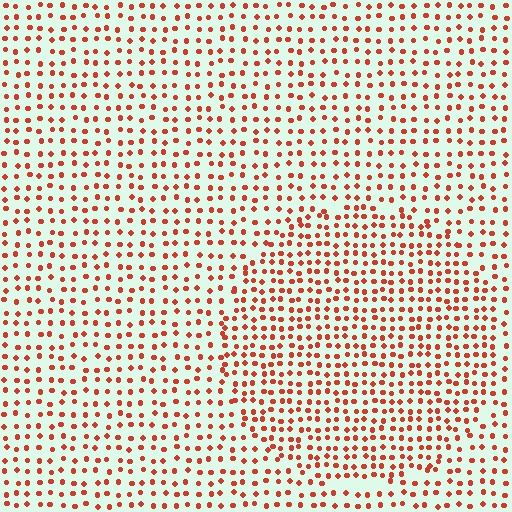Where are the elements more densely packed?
The elements are more densely packed inside the circle boundary.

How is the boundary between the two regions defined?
The boundary is defined by a change in element density (approximately 1.5x ratio). All elements are the same color, size, and shape.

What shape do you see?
I see a circle.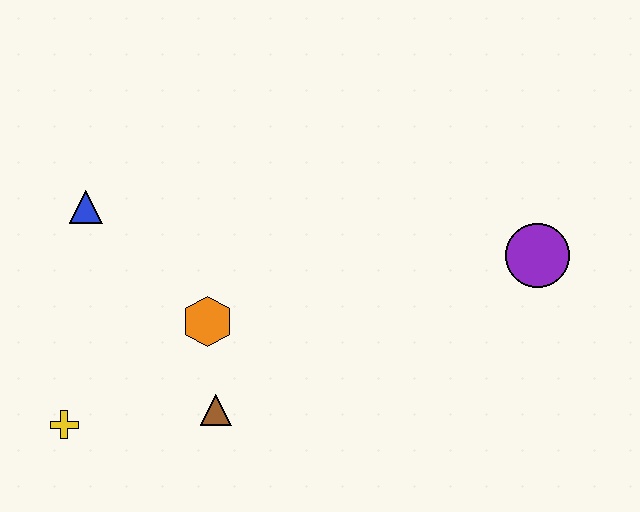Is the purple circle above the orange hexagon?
Yes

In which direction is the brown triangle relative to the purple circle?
The brown triangle is to the left of the purple circle.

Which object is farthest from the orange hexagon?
The purple circle is farthest from the orange hexagon.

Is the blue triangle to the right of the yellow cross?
Yes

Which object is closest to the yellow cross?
The brown triangle is closest to the yellow cross.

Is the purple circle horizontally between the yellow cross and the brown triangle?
No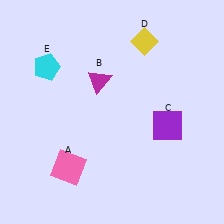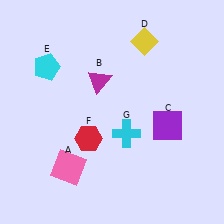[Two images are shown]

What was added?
A red hexagon (F), a cyan cross (G) were added in Image 2.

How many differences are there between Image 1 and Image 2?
There are 2 differences between the two images.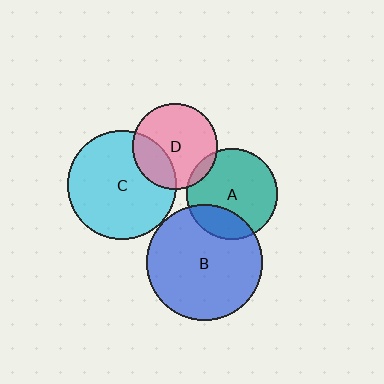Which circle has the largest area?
Circle B (blue).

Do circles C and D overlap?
Yes.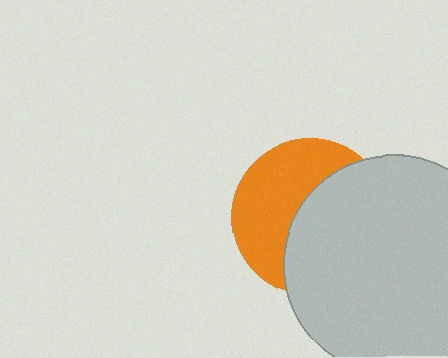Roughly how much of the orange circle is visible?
About half of it is visible (roughly 47%).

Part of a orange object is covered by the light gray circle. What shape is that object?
It is a circle.